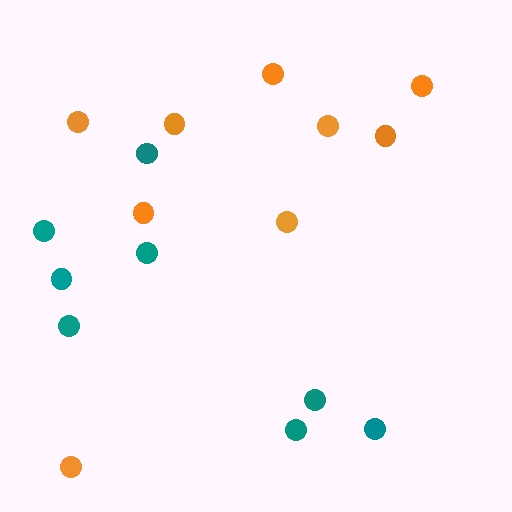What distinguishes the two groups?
There are 2 groups: one group of orange circles (9) and one group of teal circles (8).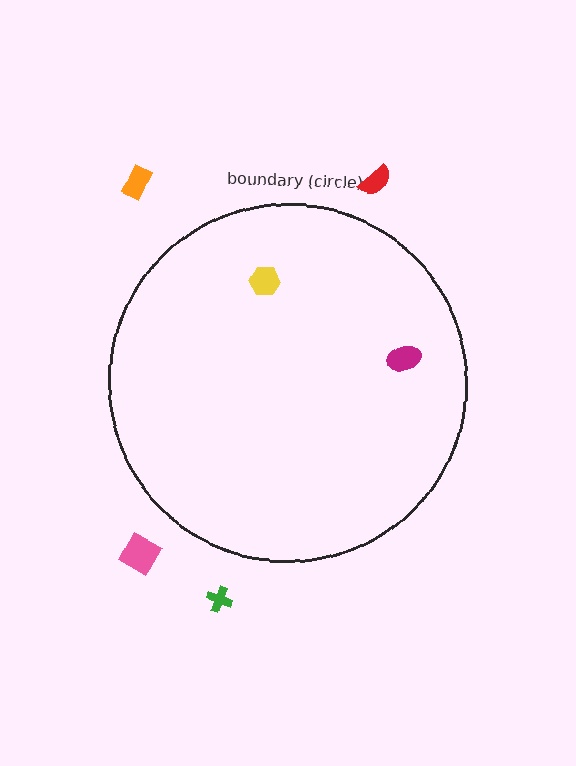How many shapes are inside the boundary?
2 inside, 4 outside.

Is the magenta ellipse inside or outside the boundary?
Inside.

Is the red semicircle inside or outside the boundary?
Outside.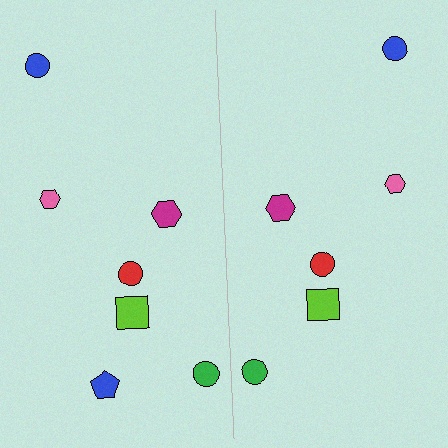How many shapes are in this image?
There are 13 shapes in this image.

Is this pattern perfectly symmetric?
No, the pattern is not perfectly symmetric. A blue pentagon is missing from the right side.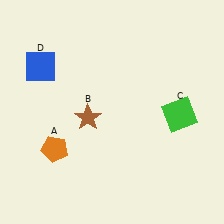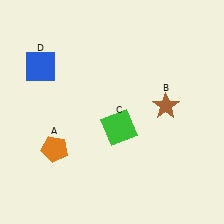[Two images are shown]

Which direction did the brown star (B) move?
The brown star (B) moved right.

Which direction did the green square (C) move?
The green square (C) moved left.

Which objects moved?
The objects that moved are: the brown star (B), the green square (C).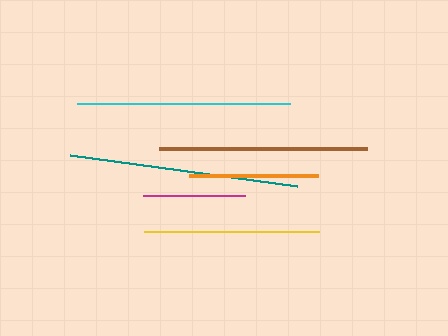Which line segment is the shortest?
The magenta line is the shortest at approximately 102 pixels.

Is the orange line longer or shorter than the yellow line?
The yellow line is longer than the orange line.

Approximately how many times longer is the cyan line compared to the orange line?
The cyan line is approximately 1.7 times the length of the orange line.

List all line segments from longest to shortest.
From longest to shortest: teal, cyan, brown, yellow, orange, magenta.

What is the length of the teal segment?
The teal segment is approximately 229 pixels long.